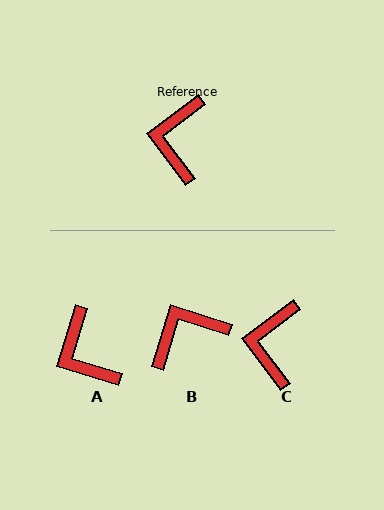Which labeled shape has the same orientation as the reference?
C.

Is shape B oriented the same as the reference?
No, it is off by about 55 degrees.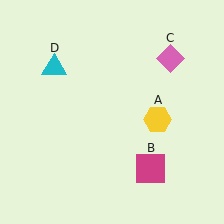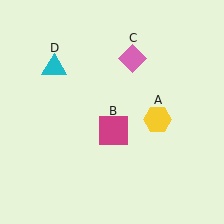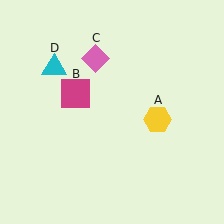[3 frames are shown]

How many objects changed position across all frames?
2 objects changed position: magenta square (object B), pink diamond (object C).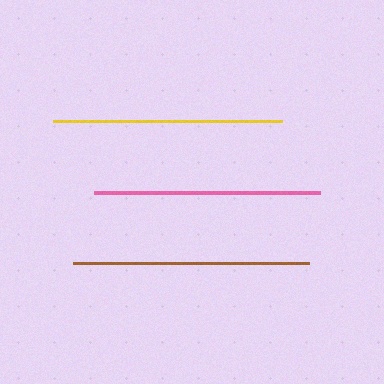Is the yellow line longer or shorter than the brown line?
The brown line is longer than the yellow line.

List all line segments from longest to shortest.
From longest to shortest: brown, yellow, pink.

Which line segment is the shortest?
The pink line is the shortest at approximately 226 pixels.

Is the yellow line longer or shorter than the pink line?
The yellow line is longer than the pink line.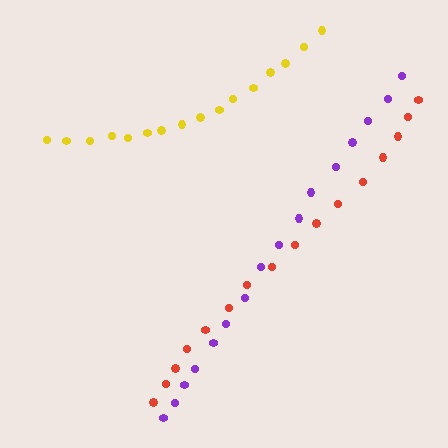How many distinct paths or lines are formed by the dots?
There are 3 distinct paths.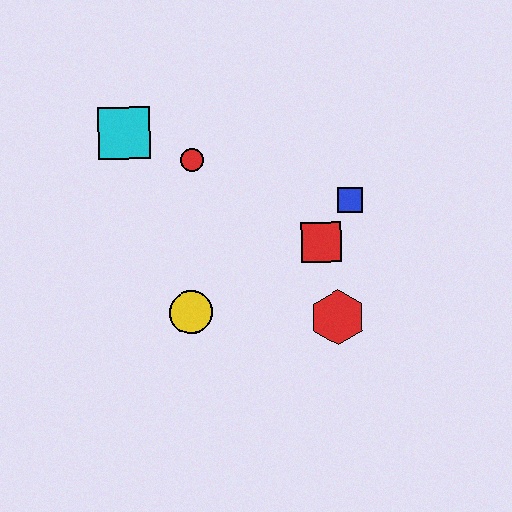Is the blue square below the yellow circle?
No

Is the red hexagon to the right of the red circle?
Yes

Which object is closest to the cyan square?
The red circle is closest to the cyan square.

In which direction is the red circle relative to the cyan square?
The red circle is to the right of the cyan square.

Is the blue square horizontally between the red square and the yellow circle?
No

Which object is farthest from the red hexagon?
The cyan square is farthest from the red hexagon.